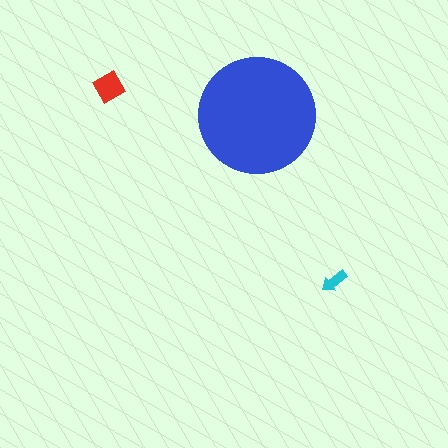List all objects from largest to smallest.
The blue circle, the red diamond, the cyan arrow.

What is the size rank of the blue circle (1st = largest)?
1st.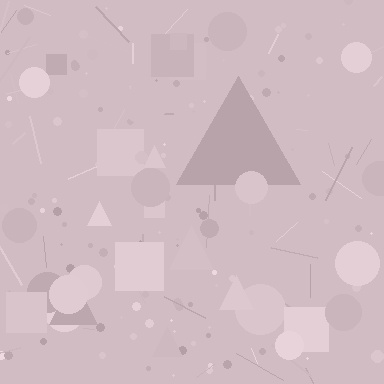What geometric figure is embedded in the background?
A triangle is embedded in the background.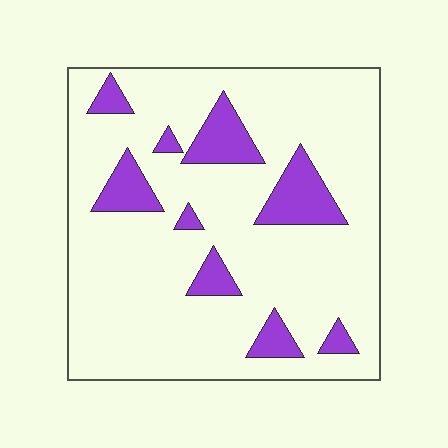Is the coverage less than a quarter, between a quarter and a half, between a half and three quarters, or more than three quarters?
Less than a quarter.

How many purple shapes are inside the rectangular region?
9.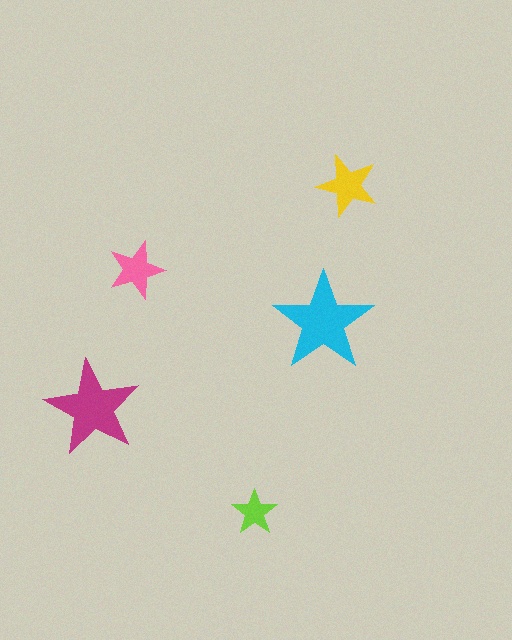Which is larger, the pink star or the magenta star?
The magenta one.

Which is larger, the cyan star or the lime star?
The cyan one.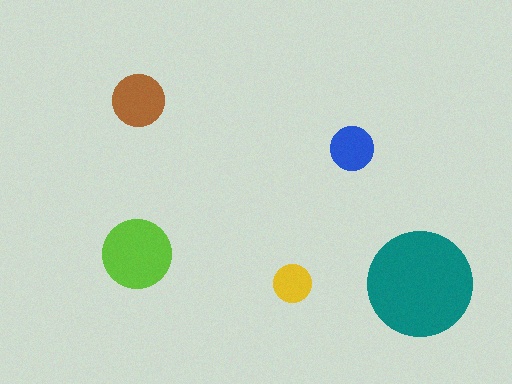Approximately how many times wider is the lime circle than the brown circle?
About 1.5 times wider.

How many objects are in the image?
There are 5 objects in the image.